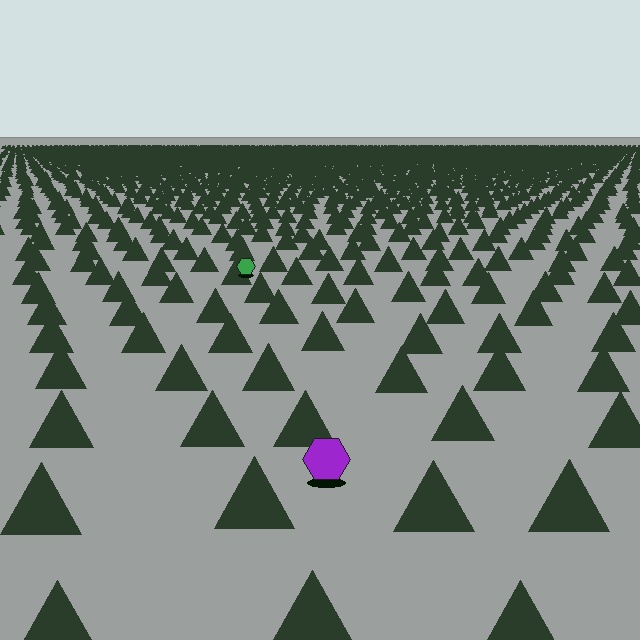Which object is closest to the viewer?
The purple hexagon is closest. The texture marks near it are larger and more spread out.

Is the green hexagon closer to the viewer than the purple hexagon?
No. The purple hexagon is closer — you can tell from the texture gradient: the ground texture is coarser near it.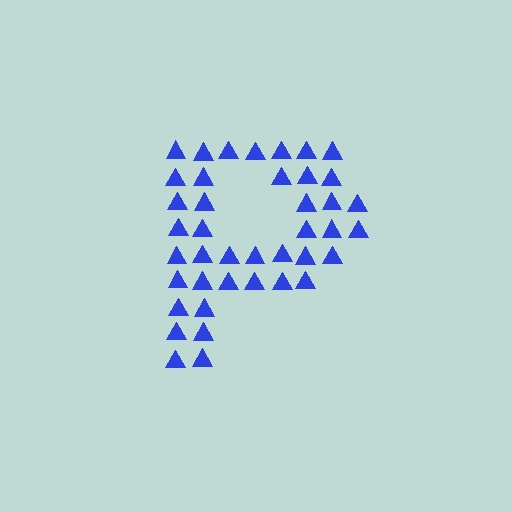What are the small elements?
The small elements are triangles.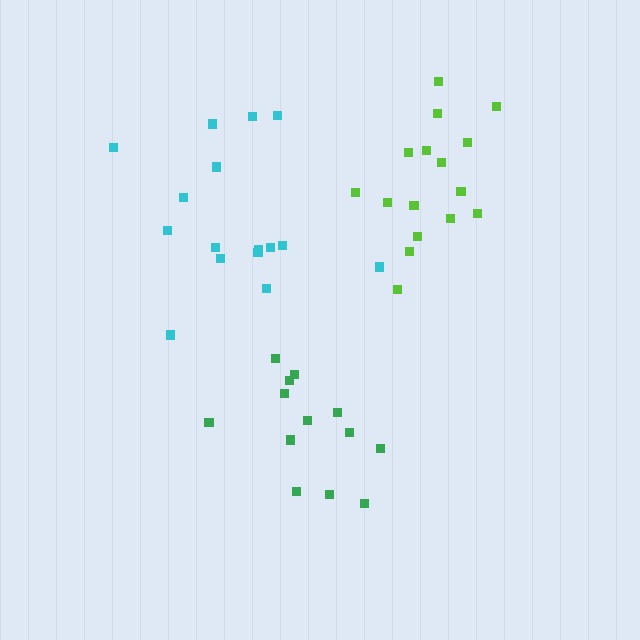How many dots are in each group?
Group 1: 13 dots, Group 2: 16 dots, Group 3: 16 dots (45 total).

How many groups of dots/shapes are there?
There are 3 groups.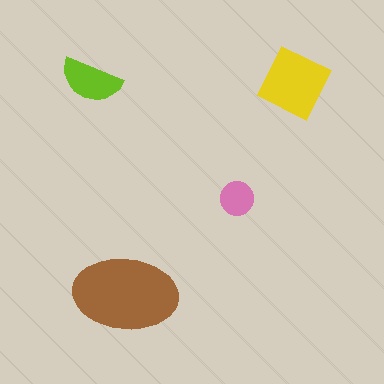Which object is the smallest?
The pink circle.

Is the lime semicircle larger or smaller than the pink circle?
Larger.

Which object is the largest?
The brown ellipse.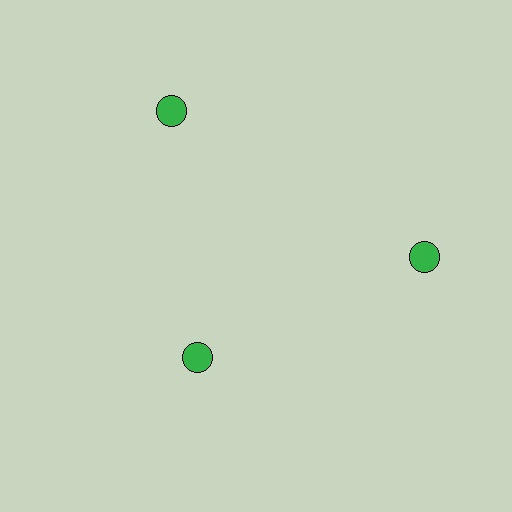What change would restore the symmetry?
The symmetry would be restored by moving it outward, back onto the ring so that all 3 circles sit at equal angles and equal distance from the center.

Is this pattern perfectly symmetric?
No. The 3 green circles are arranged in a ring, but one element near the 7 o'clock position is pulled inward toward the center, breaking the 3-fold rotational symmetry.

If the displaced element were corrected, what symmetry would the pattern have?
It would have 3-fold rotational symmetry — the pattern would map onto itself every 120 degrees.